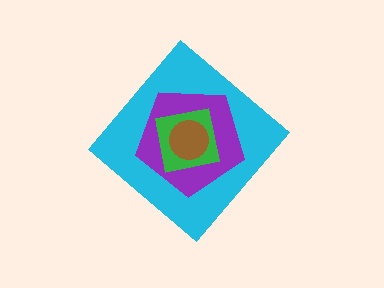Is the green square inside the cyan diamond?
Yes.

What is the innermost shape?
The brown circle.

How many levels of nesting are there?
4.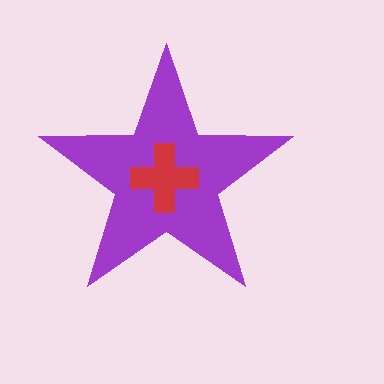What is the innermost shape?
The red cross.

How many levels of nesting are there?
2.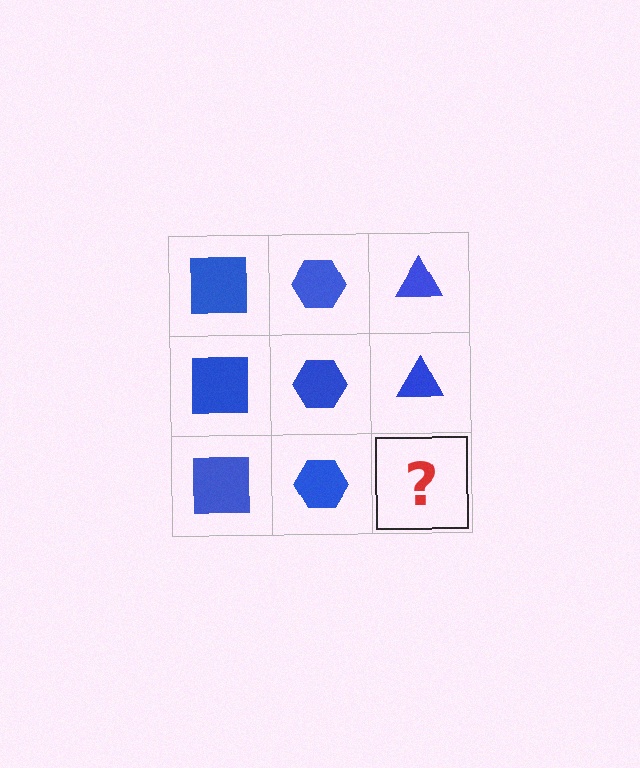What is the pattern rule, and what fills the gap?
The rule is that each column has a consistent shape. The gap should be filled with a blue triangle.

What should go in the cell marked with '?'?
The missing cell should contain a blue triangle.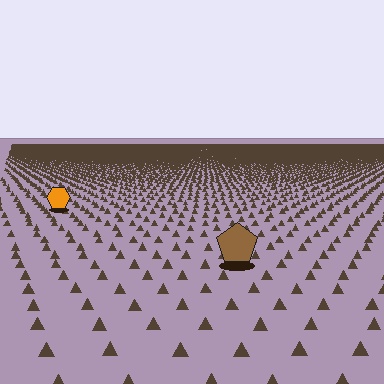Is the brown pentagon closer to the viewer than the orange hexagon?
Yes. The brown pentagon is closer — you can tell from the texture gradient: the ground texture is coarser near it.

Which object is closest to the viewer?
The brown pentagon is closest. The texture marks near it are larger and more spread out.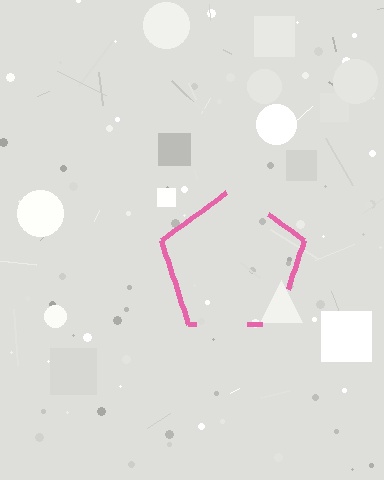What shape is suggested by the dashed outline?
The dashed outline suggests a pentagon.